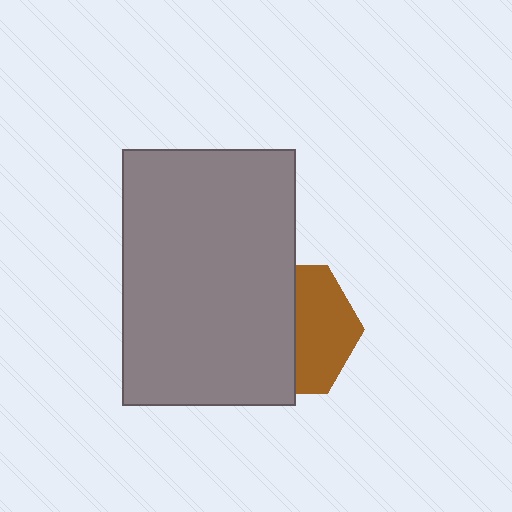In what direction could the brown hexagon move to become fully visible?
The brown hexagon could move right. That would shift it out from behind the gray rectangle entirely.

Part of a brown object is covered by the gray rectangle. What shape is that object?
It is a hexagon.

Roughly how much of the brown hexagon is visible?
About half of it is visible (roughly 46%).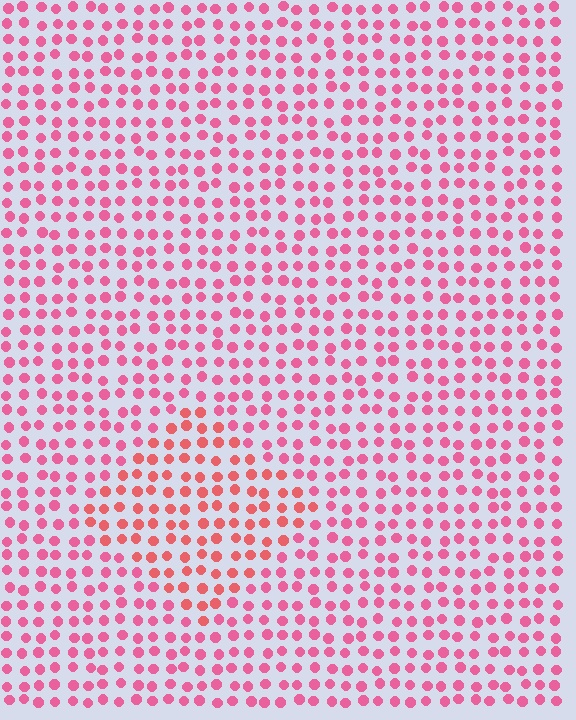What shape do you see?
I see a diamond.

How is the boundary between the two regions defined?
The boundary is defined purely by a slight shift in hue (about 23 degrees). Spacing, size, and orientation are identical on both sides.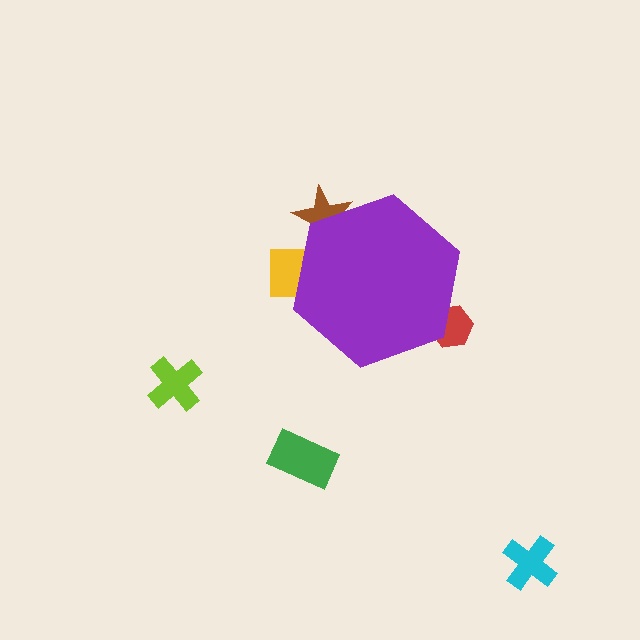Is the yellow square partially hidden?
Yes, the yellow square is partially hidden behind the purple hexagon.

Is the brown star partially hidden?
Yes, the brown star is partially hidden behind the purple hexagon.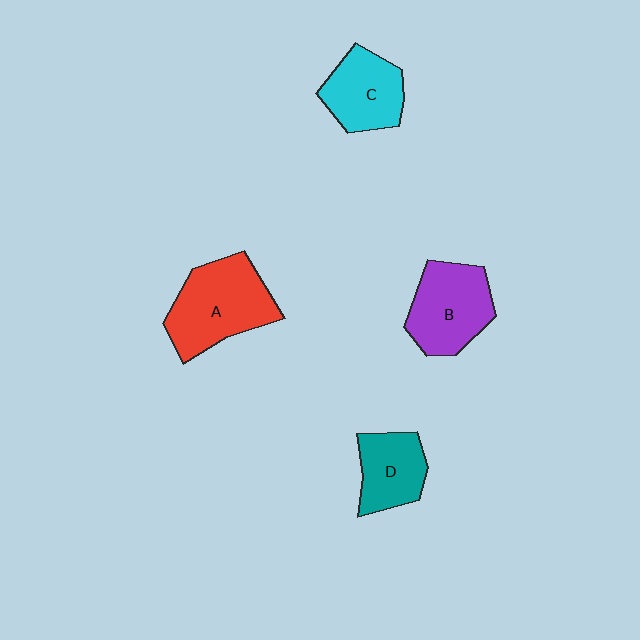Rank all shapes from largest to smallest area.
From largest to smallest: A (red), B (purple), C (cyan), D (teal).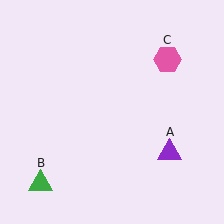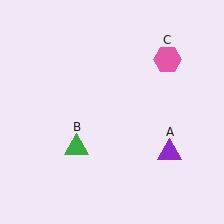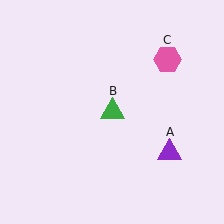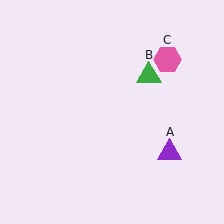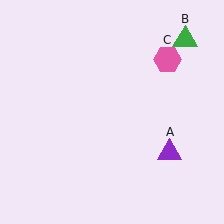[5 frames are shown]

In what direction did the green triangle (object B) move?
The green triangle (object B) moved up and to the right.